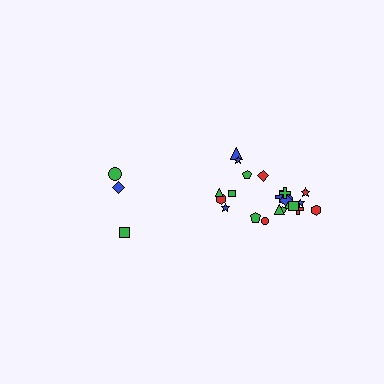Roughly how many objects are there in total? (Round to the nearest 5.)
Roughly 25 objects in total.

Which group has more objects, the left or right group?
The right group.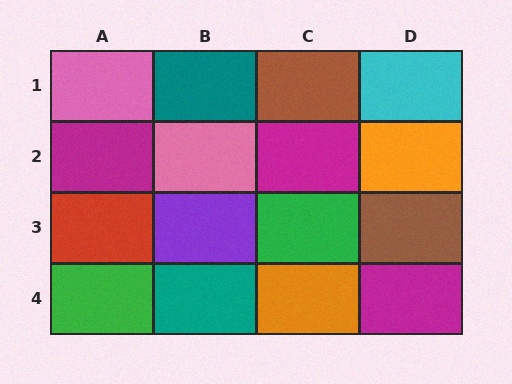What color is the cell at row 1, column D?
Cyan.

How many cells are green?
2 cells are green.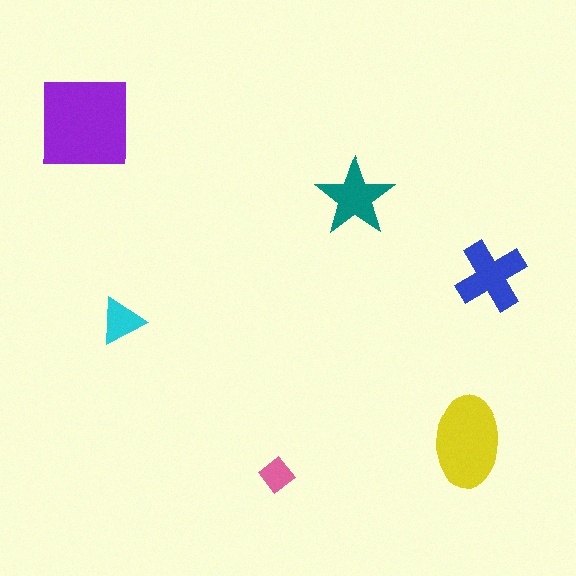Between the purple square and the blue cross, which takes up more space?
The purple square.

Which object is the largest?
The purple square.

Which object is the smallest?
The pink diamond.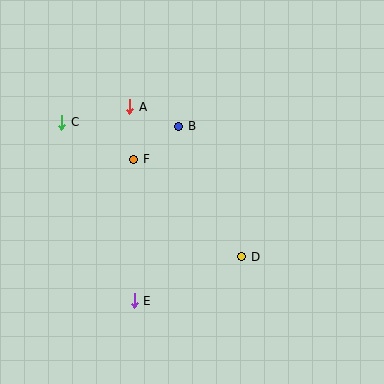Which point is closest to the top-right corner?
Point B is closest to the top-right corner.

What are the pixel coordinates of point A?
Point A is at (130, 107).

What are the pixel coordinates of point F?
Point F is at (134, 159).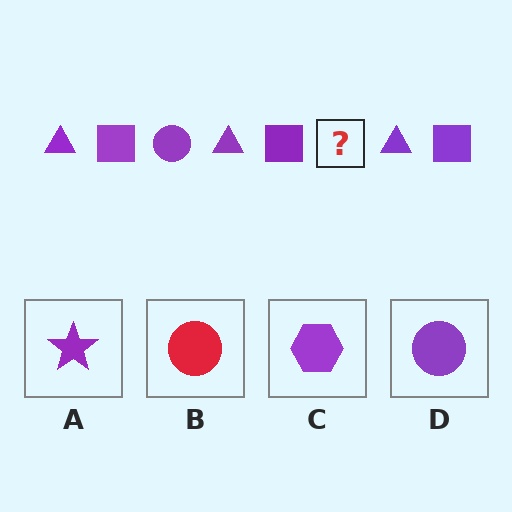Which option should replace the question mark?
Option D.